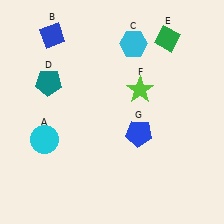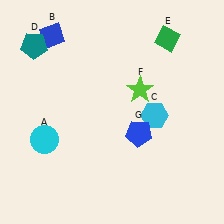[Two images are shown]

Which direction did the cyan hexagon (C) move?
The cyan hexagon (C) moved down.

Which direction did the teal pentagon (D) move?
The teal pentagon (D) moved up.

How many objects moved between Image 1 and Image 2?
2 objects moved between the two images.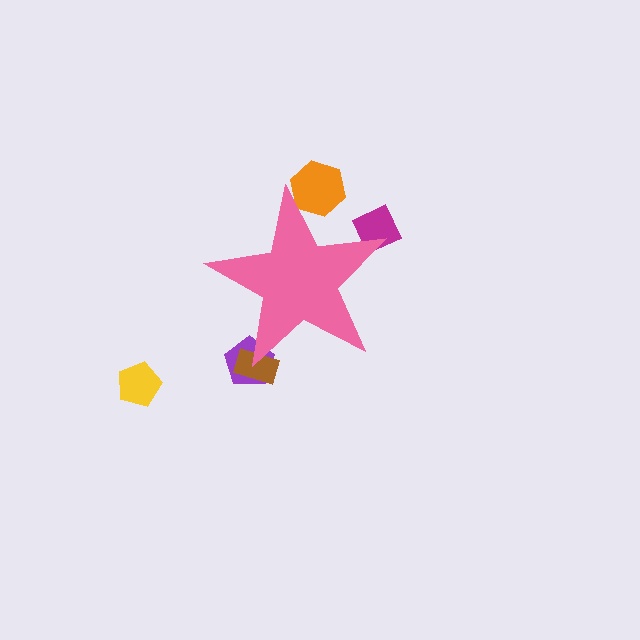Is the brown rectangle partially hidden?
Yes, the brown rectangle is partially hidden behind the pink star.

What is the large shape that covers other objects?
A pink star.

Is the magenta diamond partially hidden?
Yes, the magenta diamond is partially hidden behind the pink star.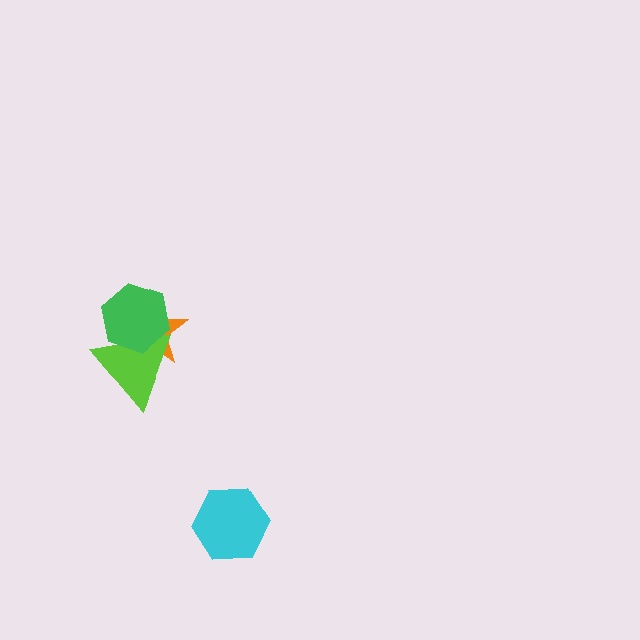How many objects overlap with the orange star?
2 objects overlap with the orange star.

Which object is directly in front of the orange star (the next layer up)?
The lime triangle is directly in front of the orange star.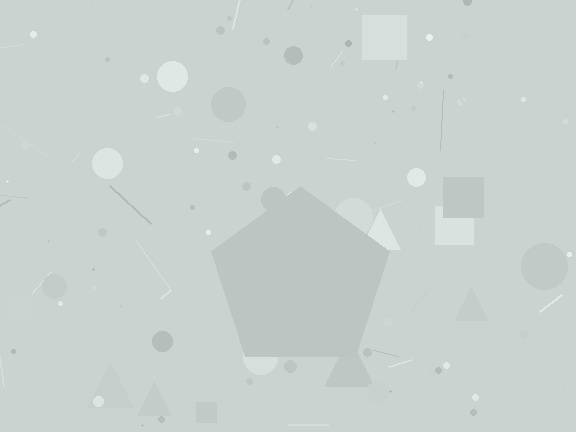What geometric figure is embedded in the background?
A pentagon is embedded in the background.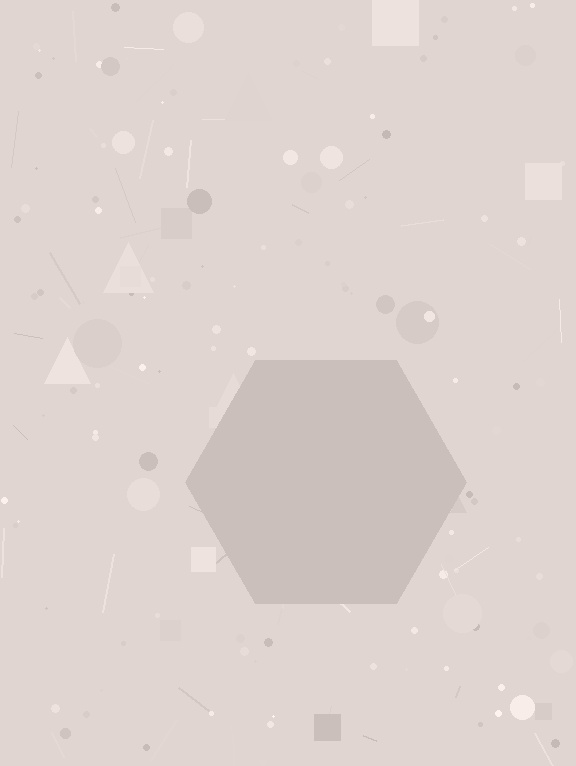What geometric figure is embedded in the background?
A hexagon is embedded in the background.